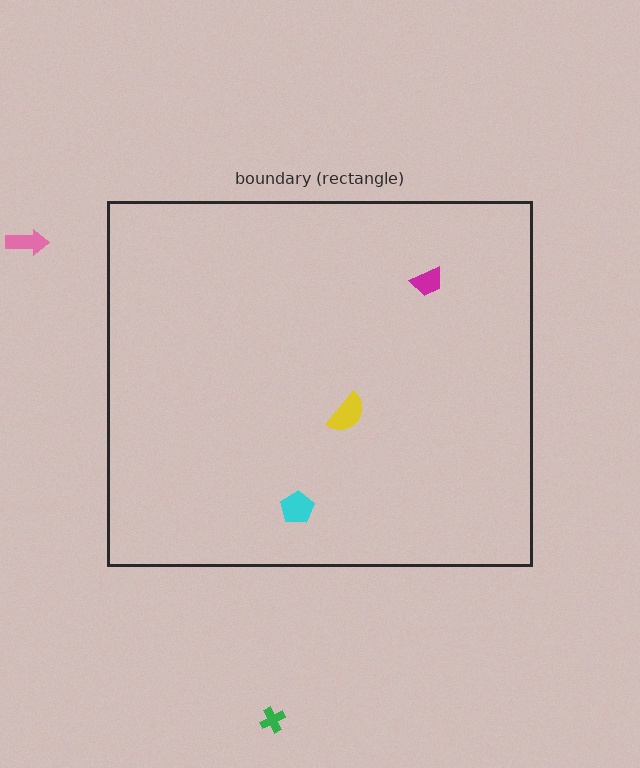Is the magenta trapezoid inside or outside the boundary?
Inside.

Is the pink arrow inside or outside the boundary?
Outside.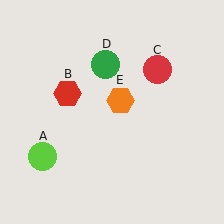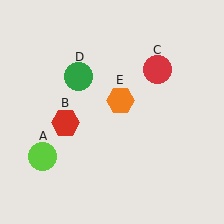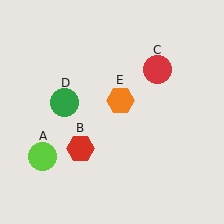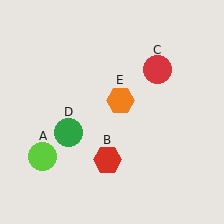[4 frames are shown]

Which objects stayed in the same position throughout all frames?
Lime circle (object A) and red circle (object C) and orange hexagon (object E) remained stationary.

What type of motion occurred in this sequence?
The red hexagon (object B), green circle (object D) rotated counterclockwise around the center of the scene.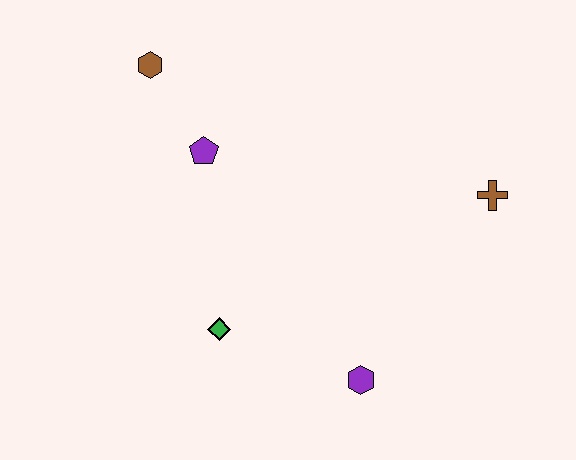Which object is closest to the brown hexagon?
The purple pentagon is closest to the brown hexagon.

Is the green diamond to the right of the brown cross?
No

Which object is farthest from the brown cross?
The brown hexagon is farthest from the brown cross.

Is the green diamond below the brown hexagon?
Yes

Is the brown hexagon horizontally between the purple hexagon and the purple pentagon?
No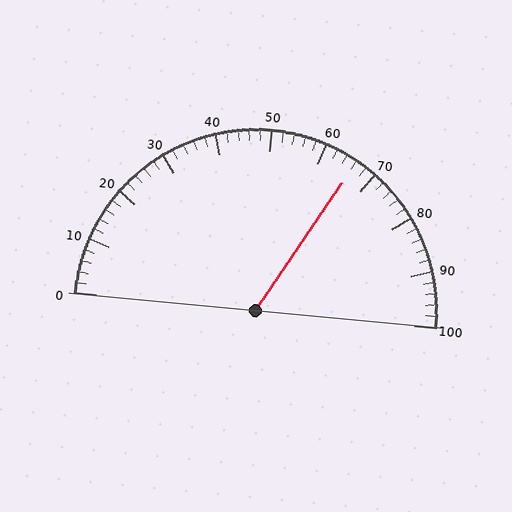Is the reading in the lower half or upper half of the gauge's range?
The reading is in the upper half of the range (0 to 100).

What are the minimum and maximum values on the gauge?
The gauge ranges from 0 to 100.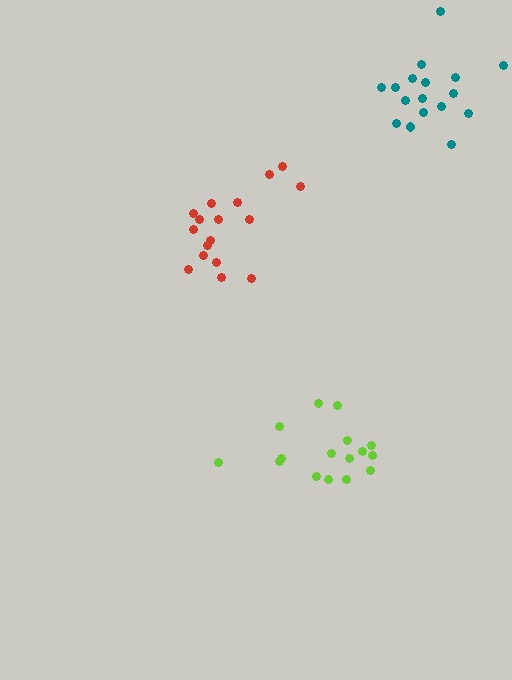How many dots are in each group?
Group 1: 17 dots, Group 2: 16 dots, Group 3: 17 dots (50 total).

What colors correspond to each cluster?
The clusters are colored: red, lime, teal.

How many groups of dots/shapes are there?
There are 3 groups.